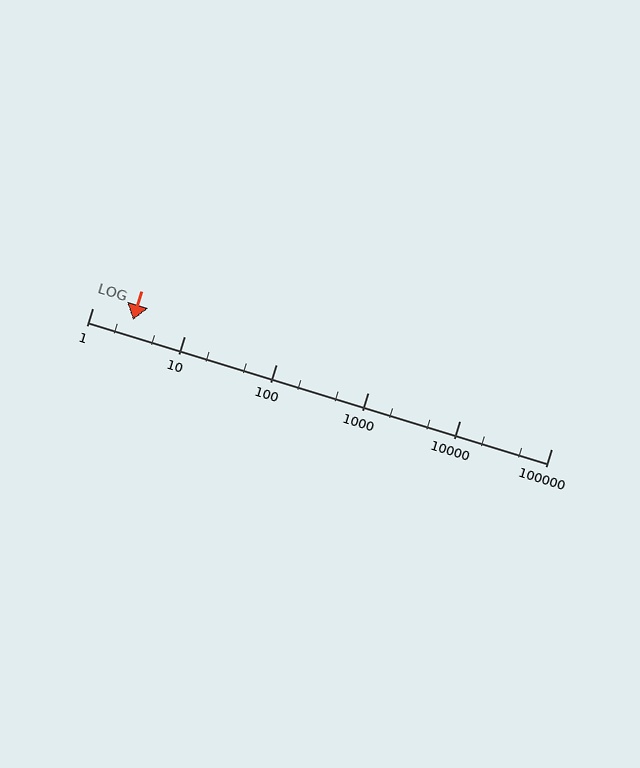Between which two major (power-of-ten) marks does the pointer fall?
The pointer is between 1 and 10.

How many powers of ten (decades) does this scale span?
The scale spans 5 decades, from 1 to 100000.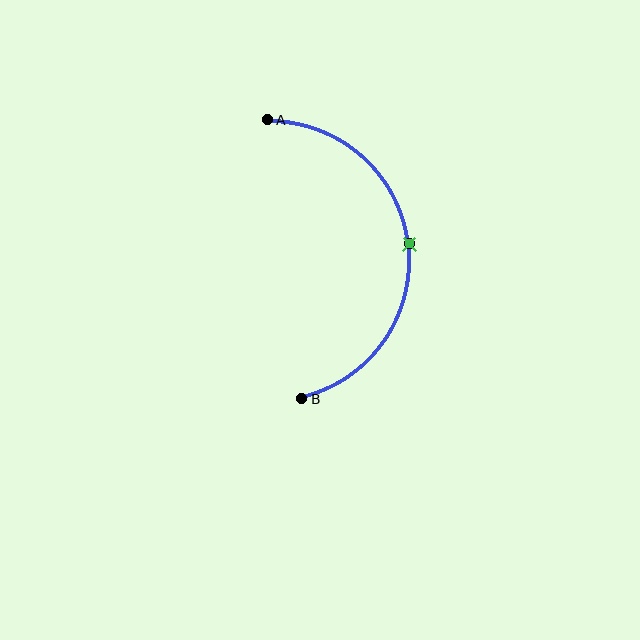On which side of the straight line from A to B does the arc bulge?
The arc bulges to the right of the straight line connecting A and B.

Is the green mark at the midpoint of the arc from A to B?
Yes. The green mark lies on the arc at equal arc-length from both A and B — it is the arc midpoint.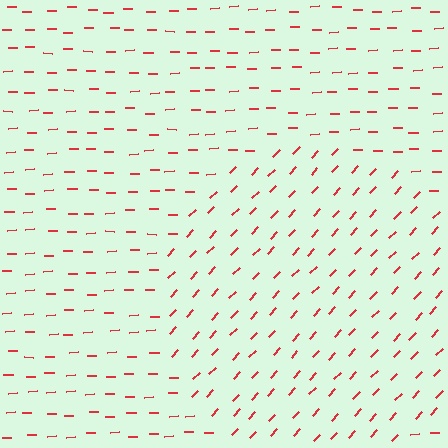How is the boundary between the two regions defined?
The boundary is defined purely by a change in line orientation (approximately 45 degrees difference). All lines are the same color and thickness.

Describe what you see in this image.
The image is filled with small red line segments. A circle region in the image has lines oriented differently from the surrounding lines, creating a visible texture boundary.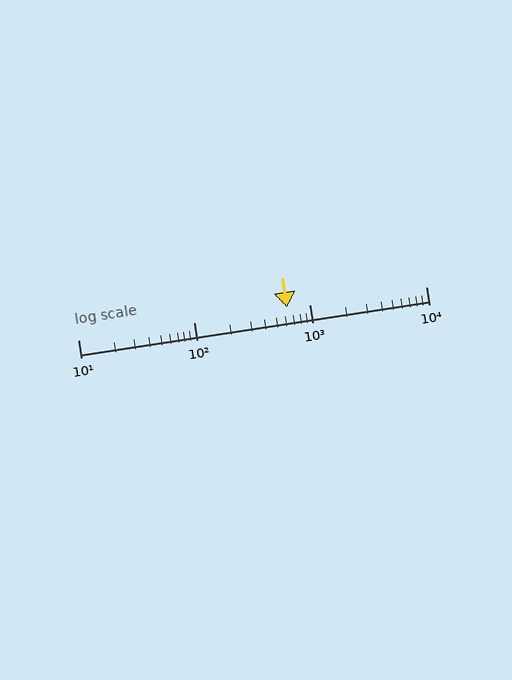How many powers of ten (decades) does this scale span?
The scale spans 3 decades, from 10 to 10000.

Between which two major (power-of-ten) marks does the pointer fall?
The pointer is between 100 and 1000.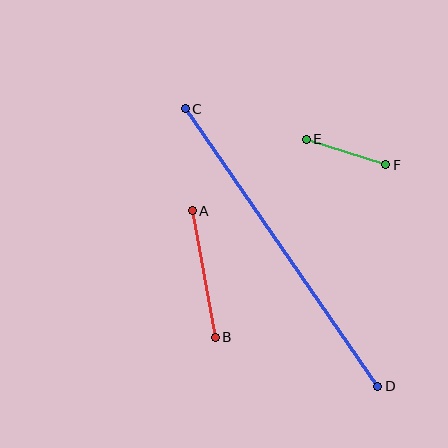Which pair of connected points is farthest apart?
Points C and D are farthest apart.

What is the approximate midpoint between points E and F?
The midpoint is at approximately (346, 152) pixels.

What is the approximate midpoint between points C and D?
The midpoint is at approximately (282, 248) pixels.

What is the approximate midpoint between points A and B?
The midpoint is at approximately (204, 274) pixels.